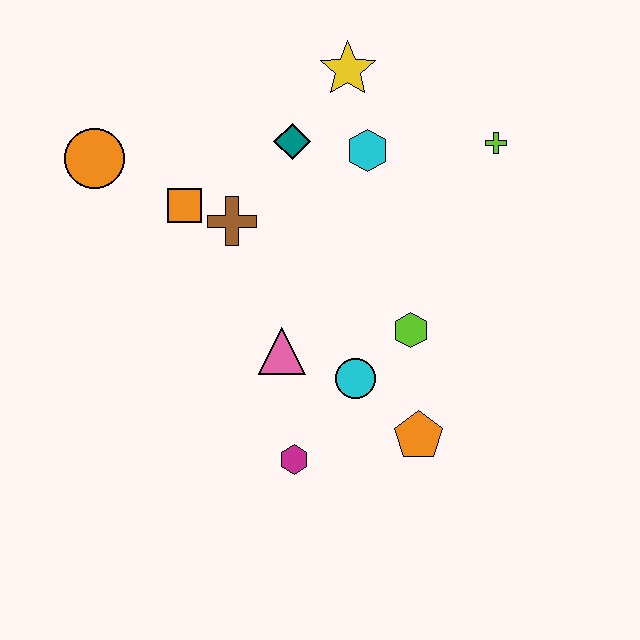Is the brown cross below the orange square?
Yes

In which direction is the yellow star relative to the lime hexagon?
The yellow star is above the lime hexagon.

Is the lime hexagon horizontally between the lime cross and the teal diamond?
Yes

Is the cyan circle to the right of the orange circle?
Yes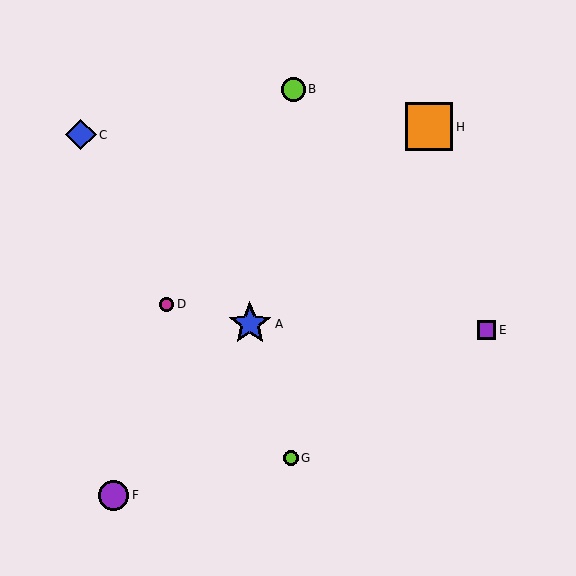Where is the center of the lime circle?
The center of the lime circle is at (291, 458).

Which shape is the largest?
The orange square (labeled H) is the largest.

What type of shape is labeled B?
Shape B is a lime circle.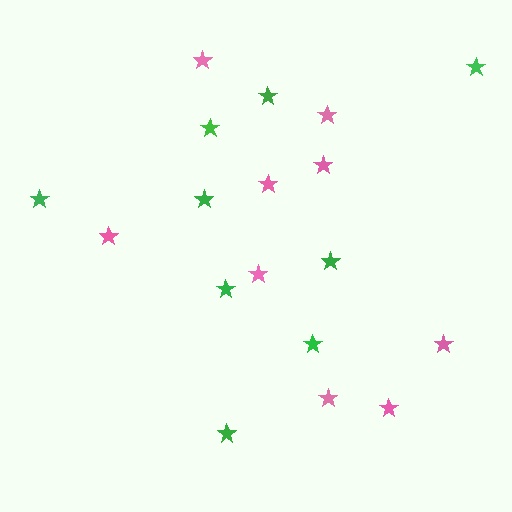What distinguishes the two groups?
There are 2 groups: one group of pink stars (9) and one group of green stars (9).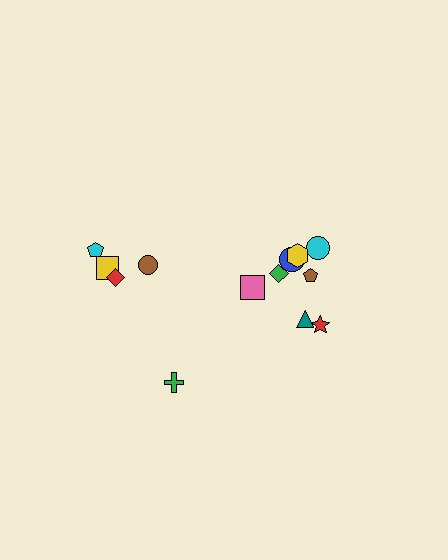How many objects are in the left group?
There are 5 objects.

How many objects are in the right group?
There are 8 objects.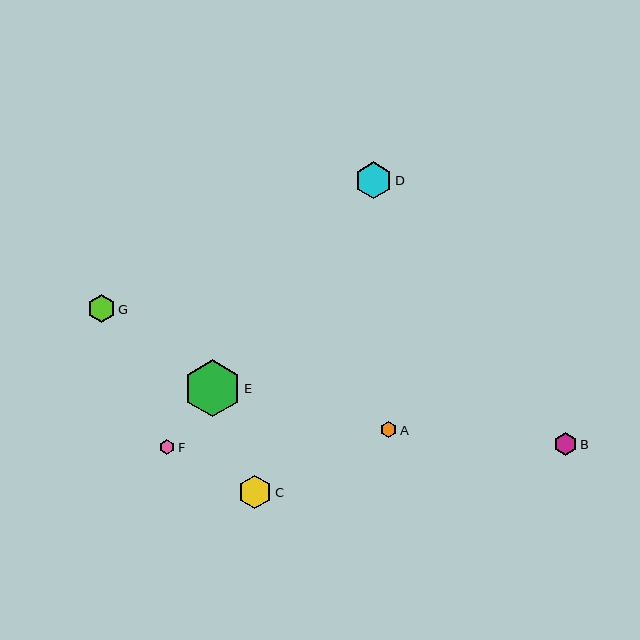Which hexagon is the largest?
Hexagon E is the largest with a size of approximately 57 pixels.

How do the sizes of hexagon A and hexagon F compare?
Hexagon A and hexagon F are approximately the same size.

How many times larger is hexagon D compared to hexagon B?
Hexagon D is approximately 1.6 times the size of hexagon B.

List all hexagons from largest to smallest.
From largest to smallest: E, D, C, G, B, A, F.